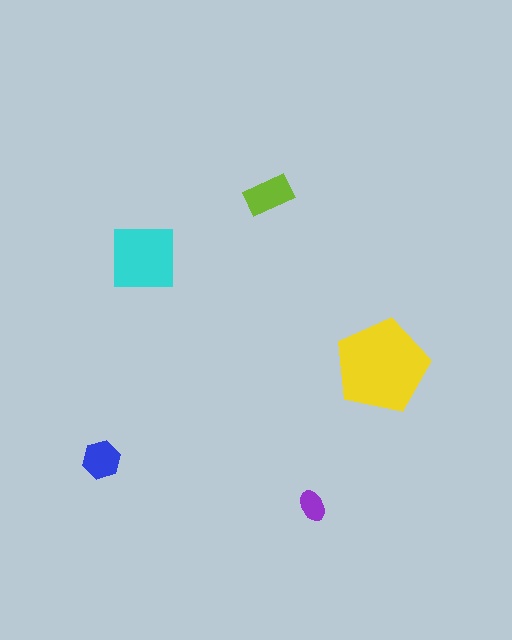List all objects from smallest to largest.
The purple ellipse, the blue hexagon, the lime rectangle, the cyan square, the yellow pentagon.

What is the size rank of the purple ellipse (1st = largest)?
5th.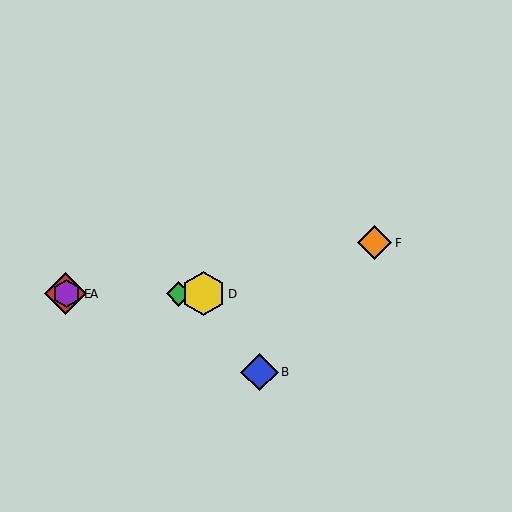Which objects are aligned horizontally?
Objects A, C, D, E are aligned horizontally.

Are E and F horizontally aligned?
No, E is at y≈294 and F is at y≈243.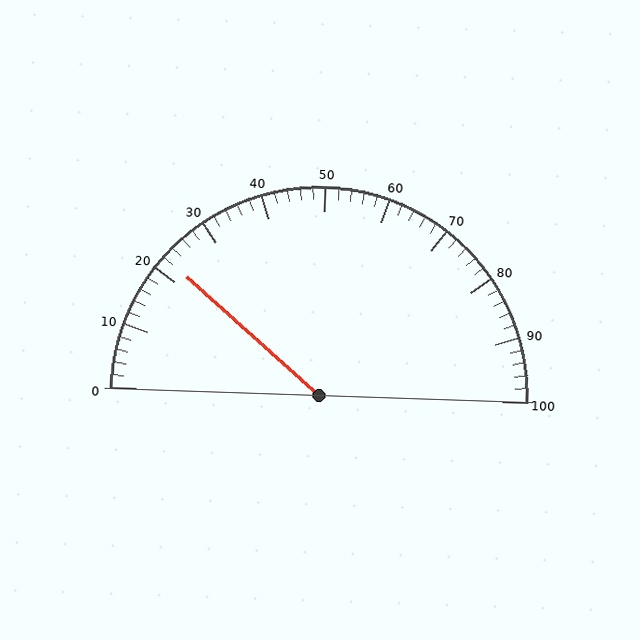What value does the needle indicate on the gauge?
The needle indicates approximately 22.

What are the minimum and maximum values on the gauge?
The gauge ranges from 0 to 100.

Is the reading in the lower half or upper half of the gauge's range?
The reading is in the lower half of the range (0 to 100).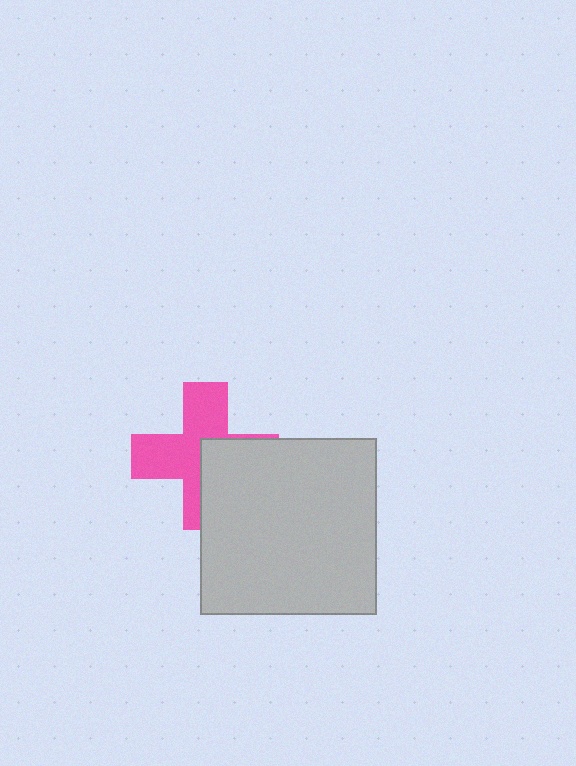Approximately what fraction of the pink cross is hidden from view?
Roughly 42% of the pink cross is hidden behind the light gray square.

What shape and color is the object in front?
The object in front is a light gray square.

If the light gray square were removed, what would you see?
You would see the complete pink cross.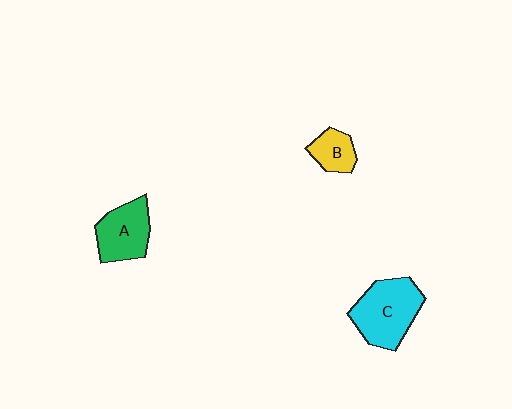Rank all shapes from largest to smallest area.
From largest to smallest: C (cyan), A (green), B (yellow).